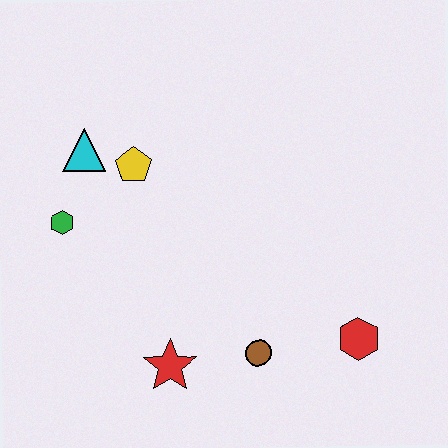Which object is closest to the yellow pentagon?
The cyan triangle is closest to the yellow pentagon.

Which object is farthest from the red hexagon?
The cyan triangle is farthest from the red hexagon.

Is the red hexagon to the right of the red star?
Yes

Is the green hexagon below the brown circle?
No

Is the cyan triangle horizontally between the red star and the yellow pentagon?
No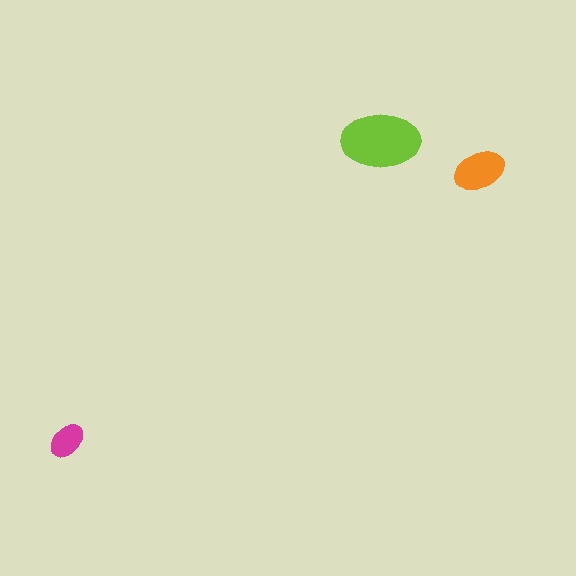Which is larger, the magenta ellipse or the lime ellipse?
The lime one.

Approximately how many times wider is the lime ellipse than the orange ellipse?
About 1.5 times wider.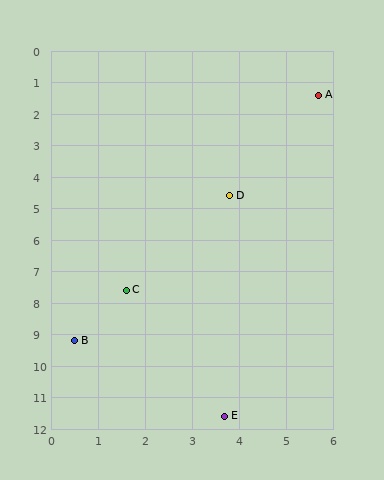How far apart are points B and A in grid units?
Points B and A are about 9.4 grid units apart.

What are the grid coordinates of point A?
Point A is at approximately (5.7, 1.4).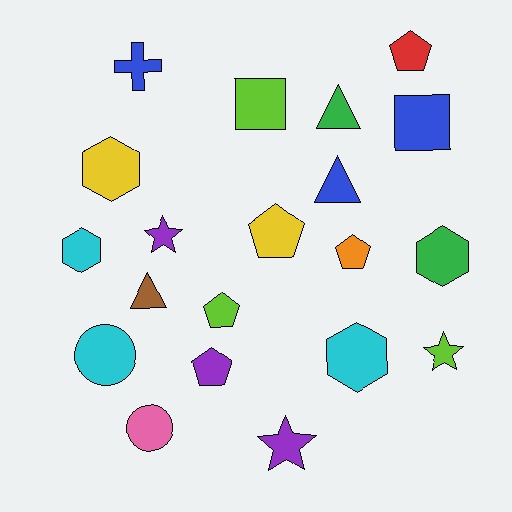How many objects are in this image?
There are 20 objects.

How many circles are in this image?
There are 2 circles.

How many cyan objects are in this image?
There are 3 cyan objects.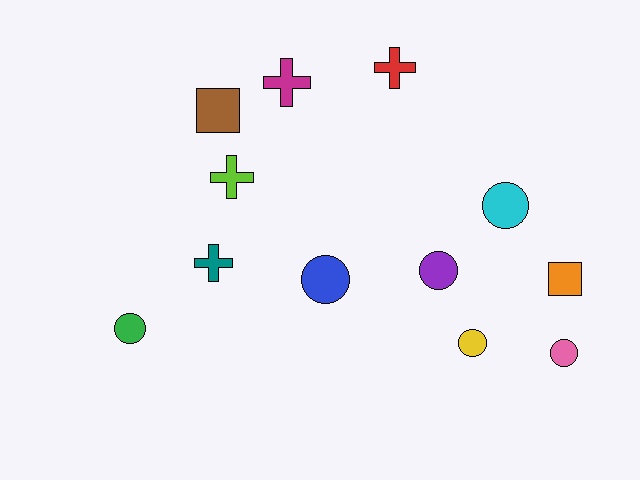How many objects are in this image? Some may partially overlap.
There are 12 objects.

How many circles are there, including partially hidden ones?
There are 6 circles.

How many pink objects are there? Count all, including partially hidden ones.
There is 1 pink object.